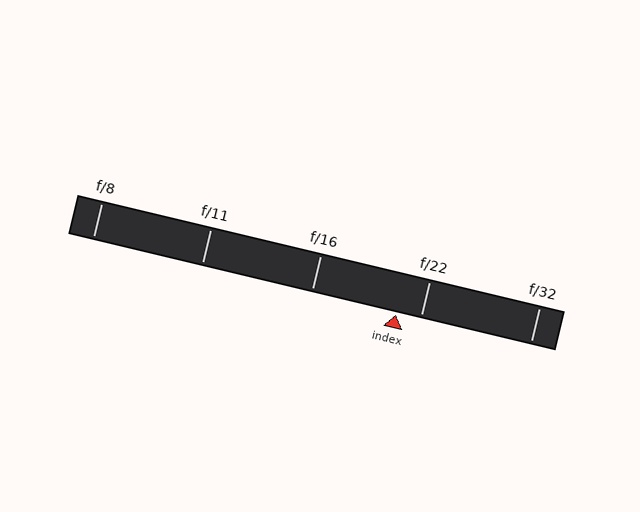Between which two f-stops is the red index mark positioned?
The index mark is between f/16 and f/22.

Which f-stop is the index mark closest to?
The index mark is closest to f/22.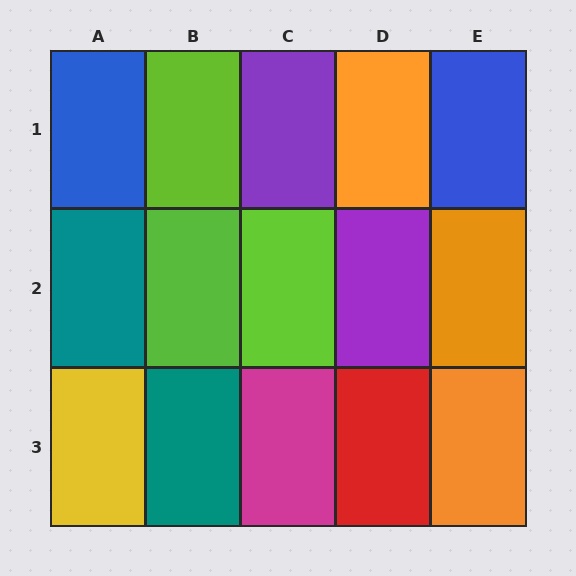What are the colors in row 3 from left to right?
Yellow, teal, magenta, red, orange.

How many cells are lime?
3 cells are lime.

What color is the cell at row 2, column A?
Teal.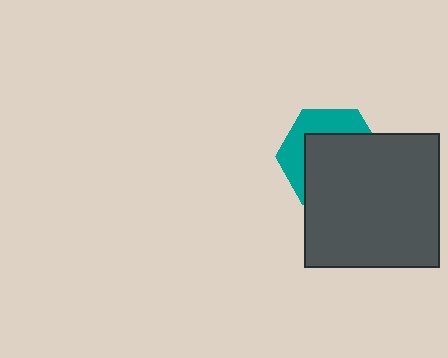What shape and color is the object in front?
The object in front is a dark gray square.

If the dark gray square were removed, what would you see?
You would see the complete teal hexagon.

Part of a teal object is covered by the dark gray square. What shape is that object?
It is a hexagon.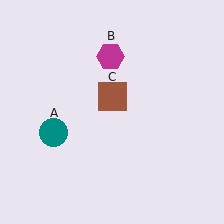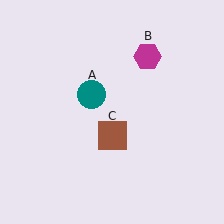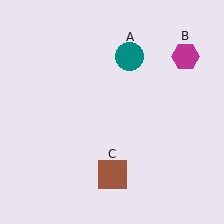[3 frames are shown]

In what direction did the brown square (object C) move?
The brown square (object C) moved down.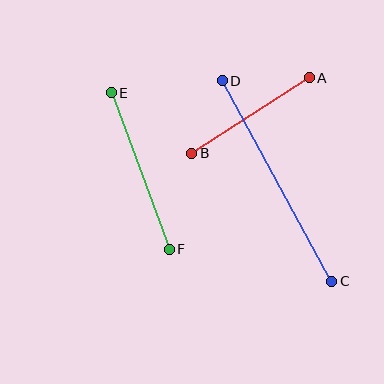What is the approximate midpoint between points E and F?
The midpoint is at approximately (140, 171) pixels.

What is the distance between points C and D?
The distance is approximately 228 pixels.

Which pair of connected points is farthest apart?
Points C and D are farthest apart.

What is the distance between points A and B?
The distance is approximately 140 pixels.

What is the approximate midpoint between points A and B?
The midpoint is at approximately (251, 116) pixels.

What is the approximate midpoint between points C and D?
The midpoint is at approximately (277, 181) pixels.